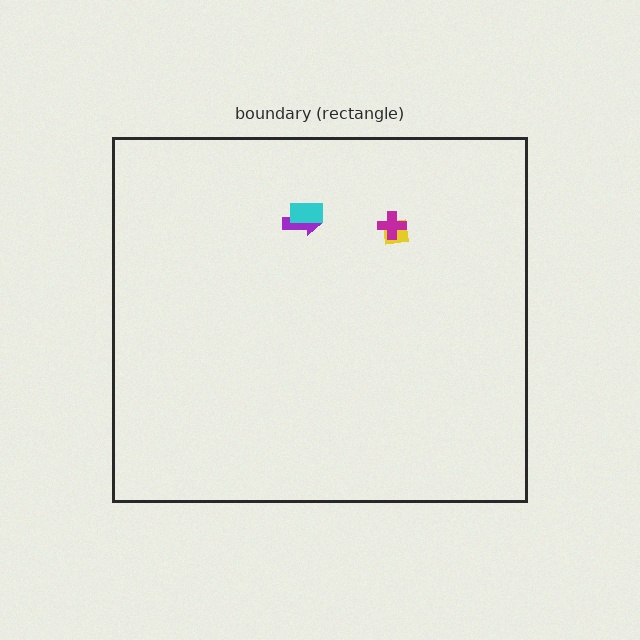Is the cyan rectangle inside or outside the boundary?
Inside.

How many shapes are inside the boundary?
4 inside, 0 outside.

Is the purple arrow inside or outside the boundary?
Inside.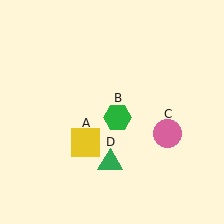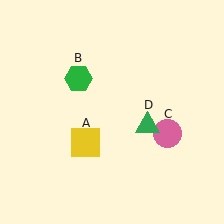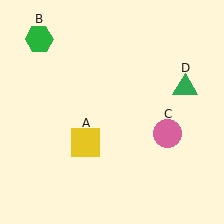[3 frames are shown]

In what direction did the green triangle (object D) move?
The green triangle (object D) moved up and to the right.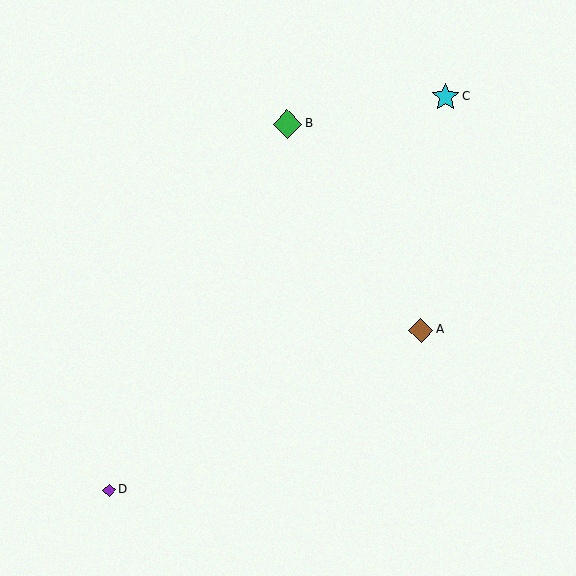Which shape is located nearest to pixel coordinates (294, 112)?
The green diamond (labeled B) at (287, 124) is nearest to that location.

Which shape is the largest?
The green diamond (labeled B) is the largest.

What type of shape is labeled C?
Shape C is a cyan star.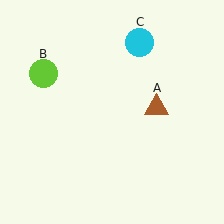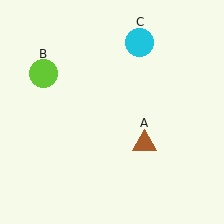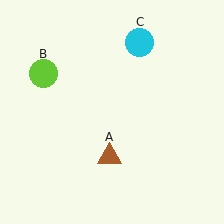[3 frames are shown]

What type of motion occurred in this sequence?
The brown triangle (object A) rotated clockwise around the center of the scene.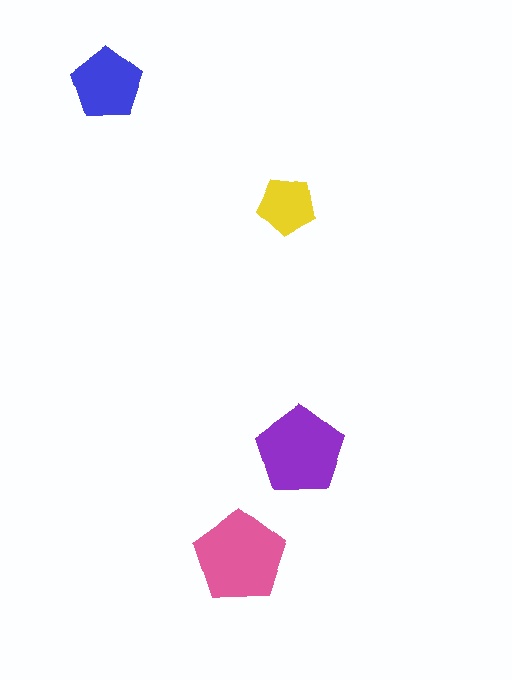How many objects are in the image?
There are 4 objects in the image.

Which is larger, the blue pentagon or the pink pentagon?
The pink one.